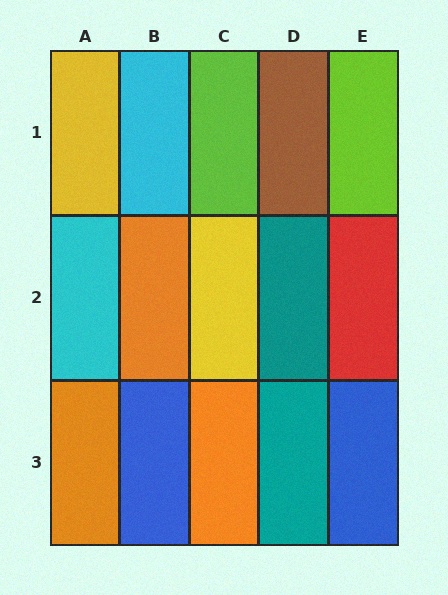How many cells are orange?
3 cells are orange.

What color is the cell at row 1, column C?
Lime.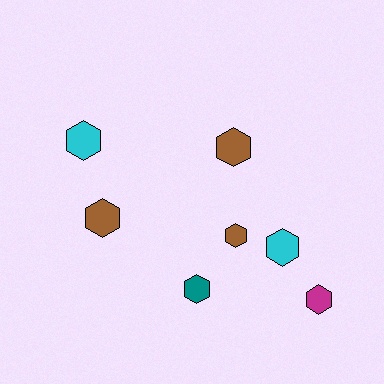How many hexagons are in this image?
There are 7 hexagons.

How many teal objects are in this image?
There is 1 teal object.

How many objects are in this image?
There are 7 objects.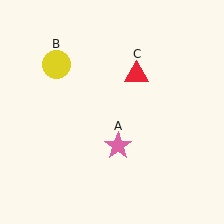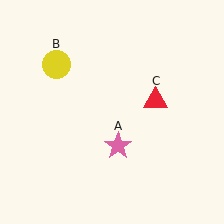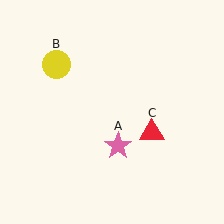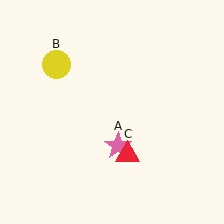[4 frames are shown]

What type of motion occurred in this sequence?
The red triangle (object C) rotated clockwise around the center of the scene.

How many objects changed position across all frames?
1 object changed position: red triangle (object C).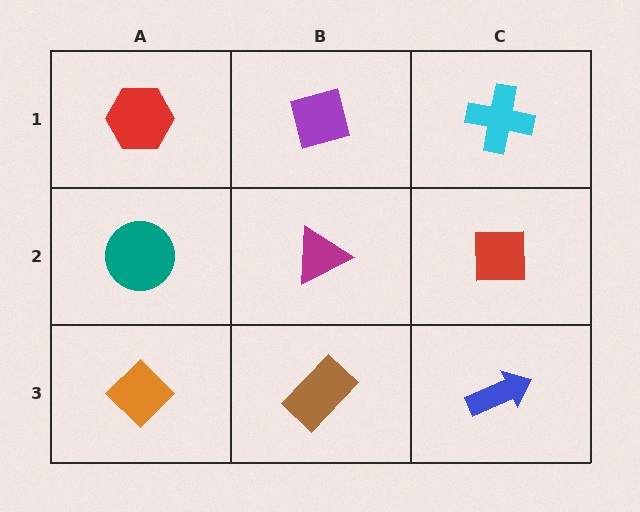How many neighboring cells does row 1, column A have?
2.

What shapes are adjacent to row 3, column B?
A magenta triangle (row 2, column B), an orange diamond (row 3, column A), a blue arrow (row 3, column C).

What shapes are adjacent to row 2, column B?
A purple diamond (row 1, column B), a brown rectangle (row 3, column B), a teal circle (row 2, column A), a red square (row 2, column C).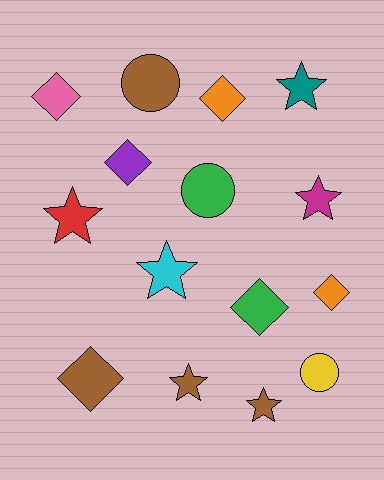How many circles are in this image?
There are 3 circles.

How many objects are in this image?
There are 15 objects.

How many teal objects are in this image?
There is 1 teal object.